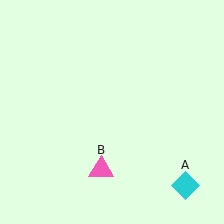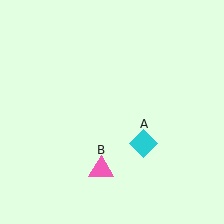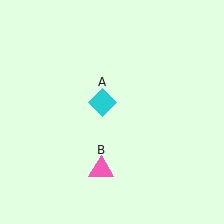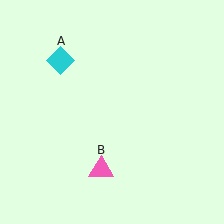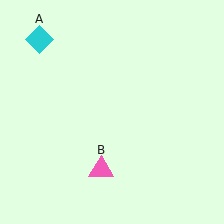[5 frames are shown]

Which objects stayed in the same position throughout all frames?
Pink triangle (object B) remained stationary.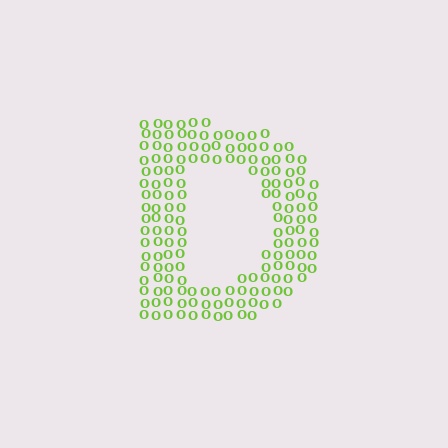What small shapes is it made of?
It is made of small letter O's.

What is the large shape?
The large shape is the letter D.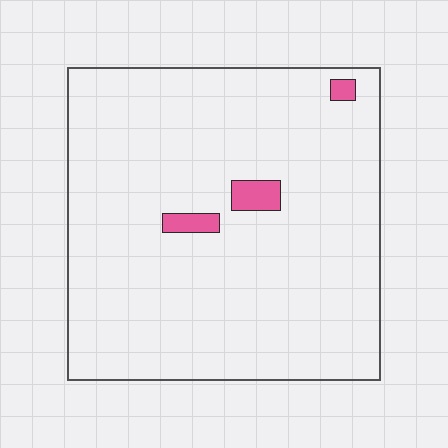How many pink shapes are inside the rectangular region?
3.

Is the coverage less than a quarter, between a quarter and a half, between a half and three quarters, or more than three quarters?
Less than a quarter.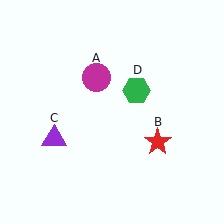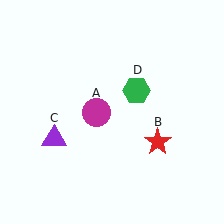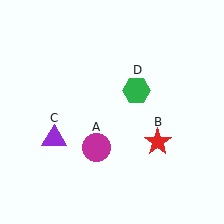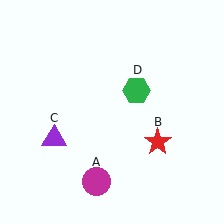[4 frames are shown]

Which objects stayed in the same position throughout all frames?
Red star (object B) and purple triangle (object C) and green hexagon (object D) remained stationary.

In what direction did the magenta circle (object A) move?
The magenta circle (object A) moved down.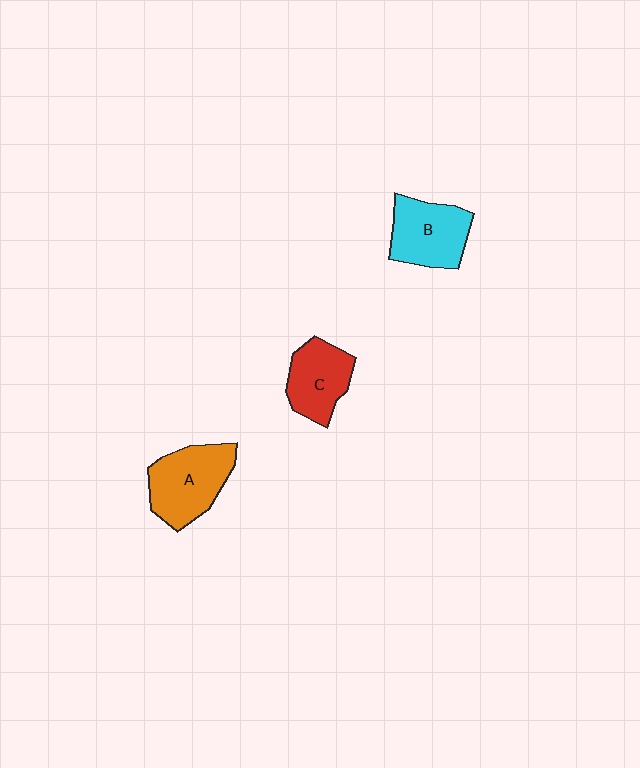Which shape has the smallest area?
Shape C (red).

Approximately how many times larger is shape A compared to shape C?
Approximately 1.3 times.